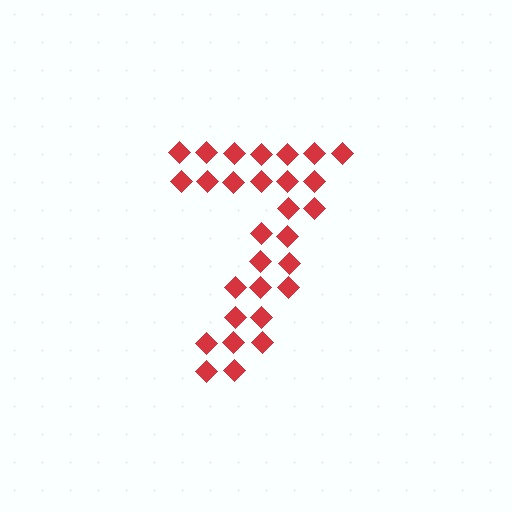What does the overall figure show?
The overall figure shows the digit 7.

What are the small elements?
The small elements are diamonds.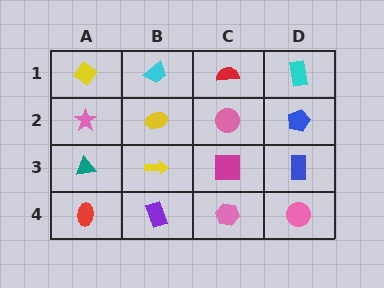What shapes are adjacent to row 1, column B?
A yellow ellipse (row 2, column B), a yellow diamond (row 1, column A), a red semicircle (row 1, column C).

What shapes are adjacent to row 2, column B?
A cyan trapezoid (row 1, column B), a yellow arrow (row 3, column B), a pink star (row 2, column A), a pink circle (row 2, column C).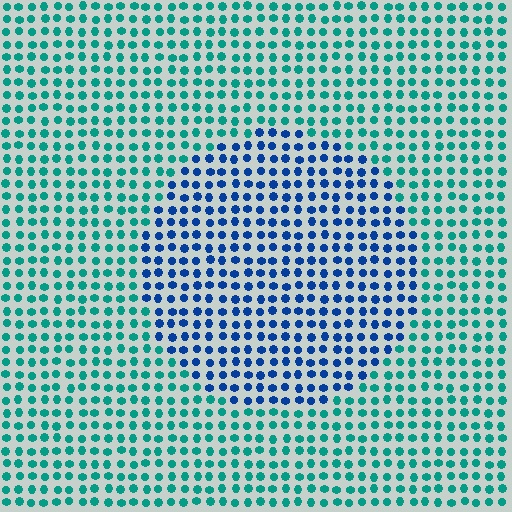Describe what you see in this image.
The image is filled with small teal elements in a uniform arrangement. A circle-shaped region is visible where the elements are tinted to a slightly different hue, forming a subtle color boundary.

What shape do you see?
I see a circle.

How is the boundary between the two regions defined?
The boundary is defined purely by a slight shift in hue (about 47 degrees). Spacing, size, and orientation are identical on both sides.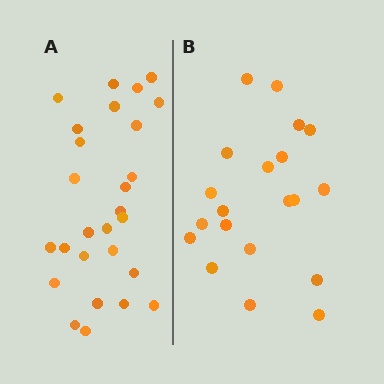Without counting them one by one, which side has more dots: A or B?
Region A (the left region) has more dots.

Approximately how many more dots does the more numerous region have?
Region A has roughly 8 or so more dots than region B.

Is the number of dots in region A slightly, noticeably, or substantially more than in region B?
Region A has noticeably more, but not dramatically so. The ratio is roughly 1.4 to 1.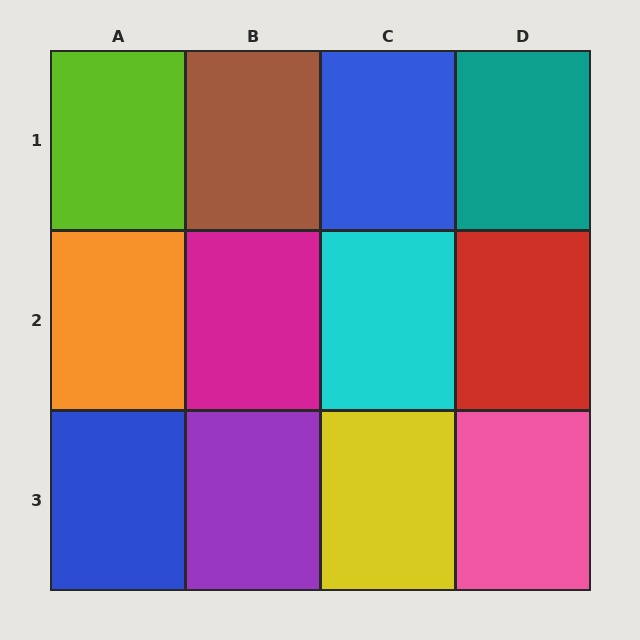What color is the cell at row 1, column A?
Lime.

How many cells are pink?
1 cell is pink.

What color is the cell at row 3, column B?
Purple.